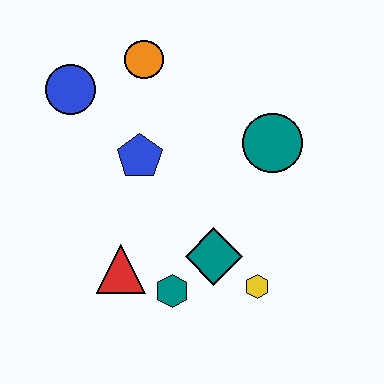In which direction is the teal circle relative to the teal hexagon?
The teal circle is above the teal hexagon.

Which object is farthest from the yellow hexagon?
The blue circle is farthest from the yellow hexagon.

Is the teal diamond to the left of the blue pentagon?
No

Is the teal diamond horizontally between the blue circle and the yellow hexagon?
Yes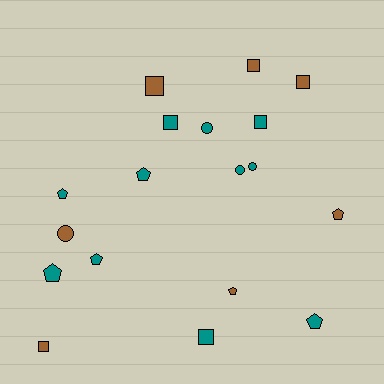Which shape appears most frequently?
Pentagon, with 7 objects.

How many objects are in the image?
There are 18 objects.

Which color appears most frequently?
Teal, with 11 objects.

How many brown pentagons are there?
There are 2 brown pentagons.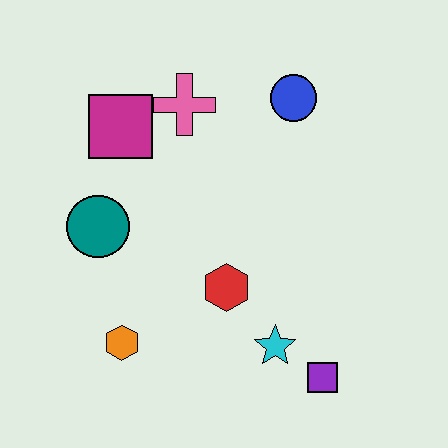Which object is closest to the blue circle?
The pink cross is closest to the blue circle.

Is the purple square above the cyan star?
No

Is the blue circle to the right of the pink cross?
Yes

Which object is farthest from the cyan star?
The magenta square is farthest from the cyan star.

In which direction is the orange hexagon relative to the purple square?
The orange hexagon is to the left of the purple square.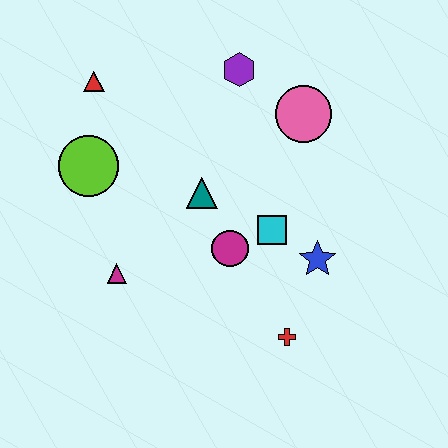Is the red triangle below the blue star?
No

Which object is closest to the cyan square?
The magenta circle is closest to the cyan square.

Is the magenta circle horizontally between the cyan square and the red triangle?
Yes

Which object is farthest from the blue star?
The red triangle is farthest from the blue star.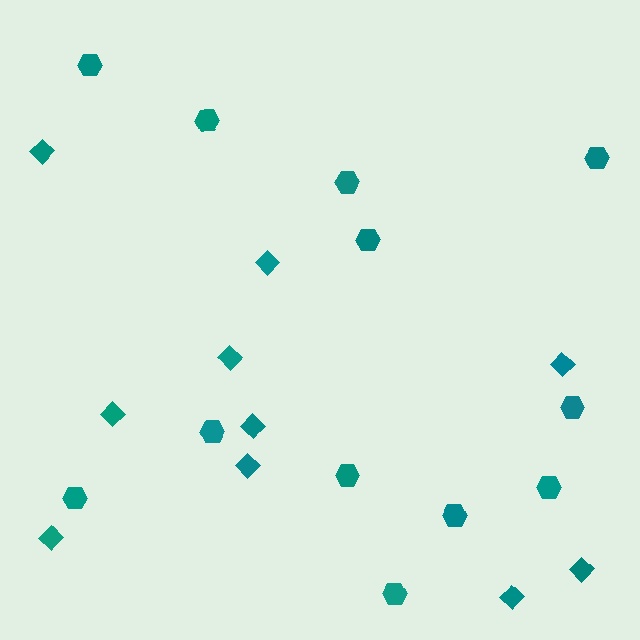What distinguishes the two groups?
There are 2 groups: one group of diamonds (10) and one group of hexagons (12).